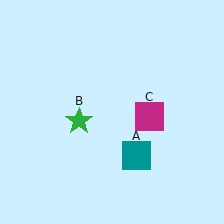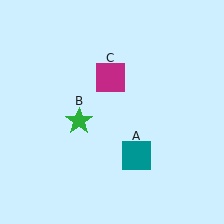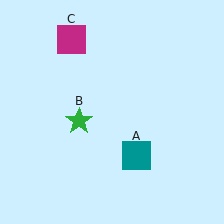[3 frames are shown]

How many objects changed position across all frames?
1 object changed position: magenta square (object C).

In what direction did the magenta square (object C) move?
The magenta square (object C) moved up and to the left.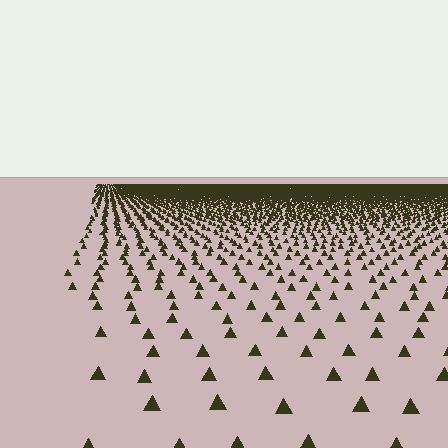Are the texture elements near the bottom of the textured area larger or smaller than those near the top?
Larger. Near the bottom, elements are closer to the viewer and appear at a bigger on-screen size.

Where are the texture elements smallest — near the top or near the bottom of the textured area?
Near the top.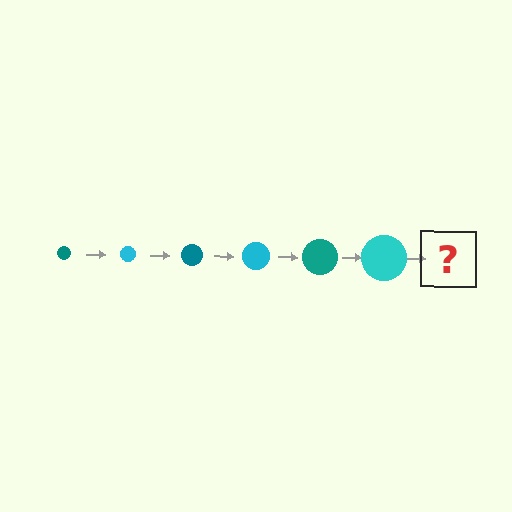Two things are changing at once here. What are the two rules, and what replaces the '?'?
The two rules are that the circle grows larger each step and the color cycles through teal and cyan. The '?' should be a teal circle, larger than the previous one.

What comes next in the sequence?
The next element should be a teal circle, larger than the previous one.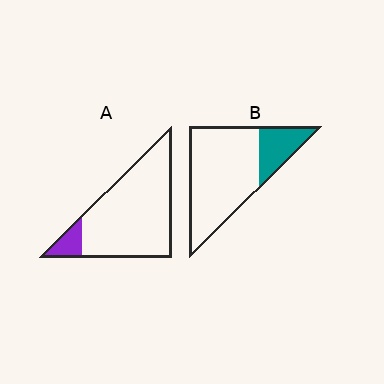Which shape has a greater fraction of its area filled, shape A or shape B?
Shape B.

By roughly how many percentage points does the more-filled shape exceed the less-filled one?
By roughly 10 percentage points (B over A).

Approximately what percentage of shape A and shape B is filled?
A is approximately 10% and B is approximately 25%.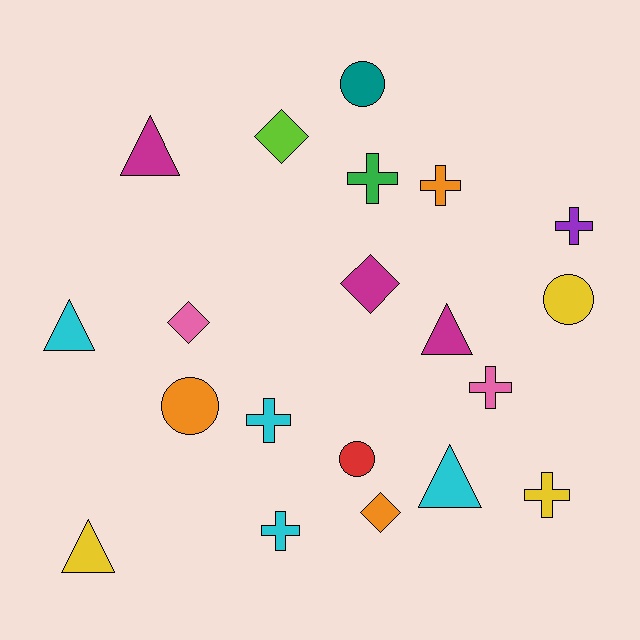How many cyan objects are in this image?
There are 4 cyan objects.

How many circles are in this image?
There are 4 circles.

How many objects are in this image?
There are 20 objects.